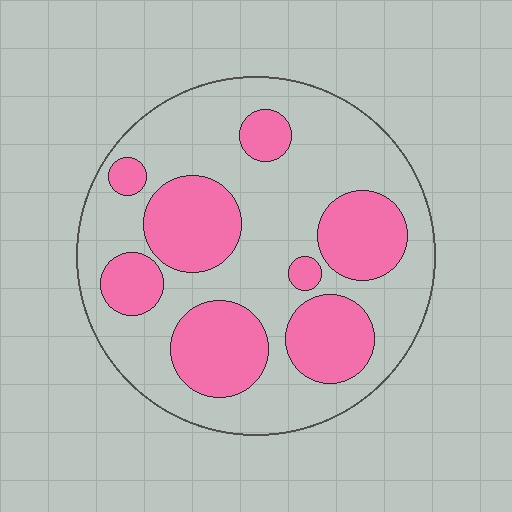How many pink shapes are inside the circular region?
8.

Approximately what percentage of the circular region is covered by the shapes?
Approximately 35%.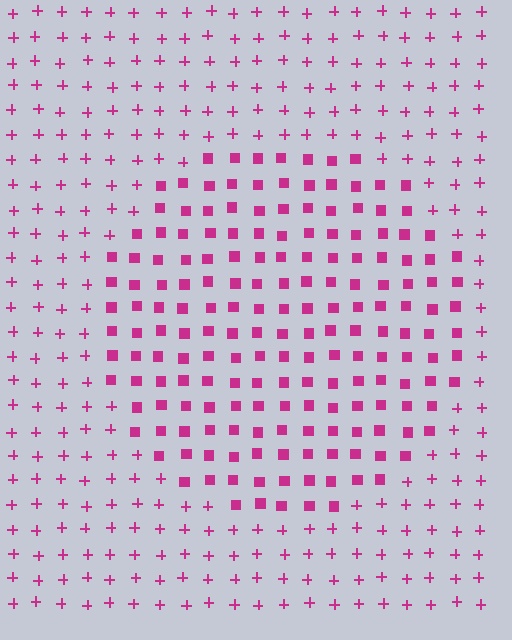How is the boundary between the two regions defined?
The boundary is defined by a change in element shape: squares inside vs. plus signs outside. All elements share the same color and spacing.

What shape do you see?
I see a circle.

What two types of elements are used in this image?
The image uses squares inside the circle region and plus signs outside it.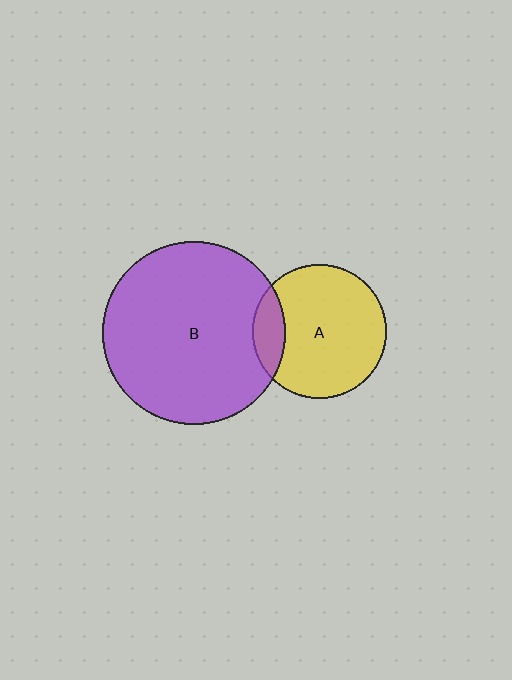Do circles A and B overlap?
Yes.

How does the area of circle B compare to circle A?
Approximately 1.9 times.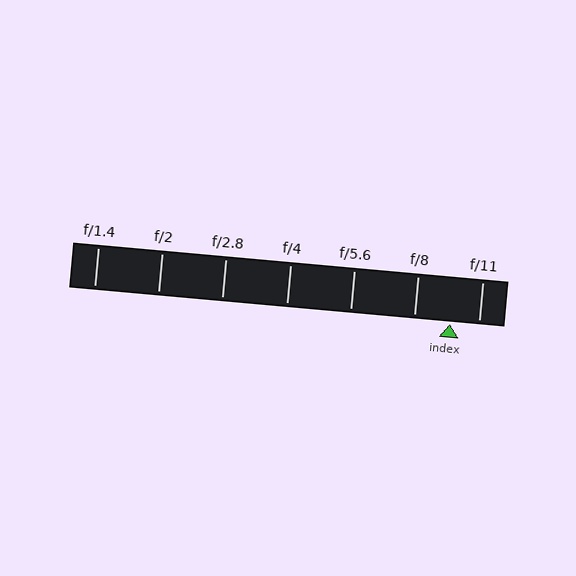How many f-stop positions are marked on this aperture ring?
There are 7 f-stop positions marked.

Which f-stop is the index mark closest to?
The index mark is closest to f/11.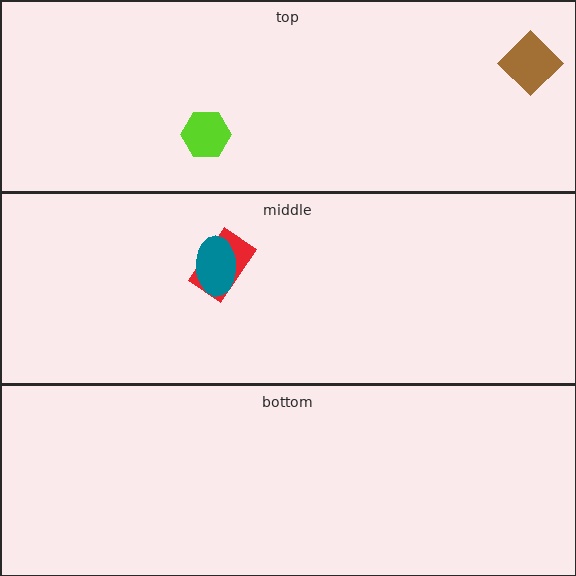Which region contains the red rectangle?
The middle region.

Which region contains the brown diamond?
The top region.